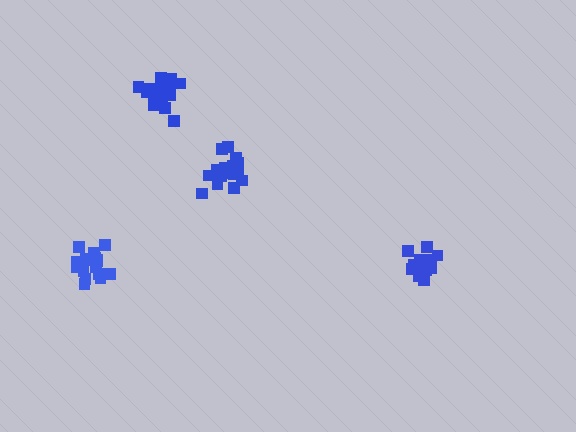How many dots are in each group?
Group 1: 18 dots, Group 2: 19 dots, Group 3: 21 dots, Group 4: 15 dots (73 total).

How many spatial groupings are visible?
There are 4 spatial groupings.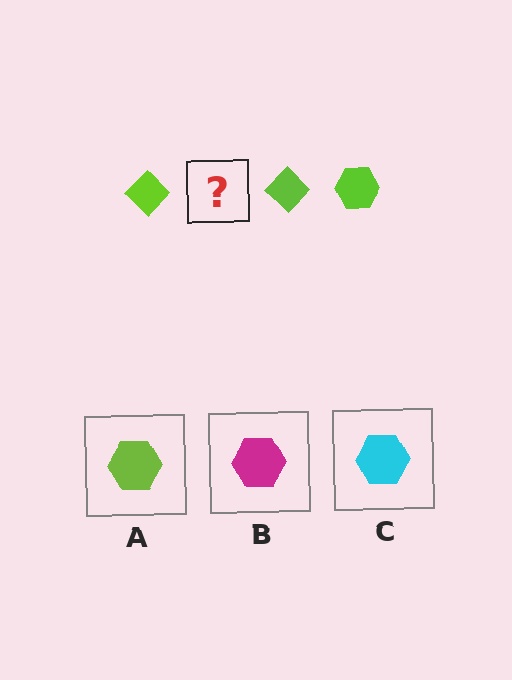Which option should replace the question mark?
Option A.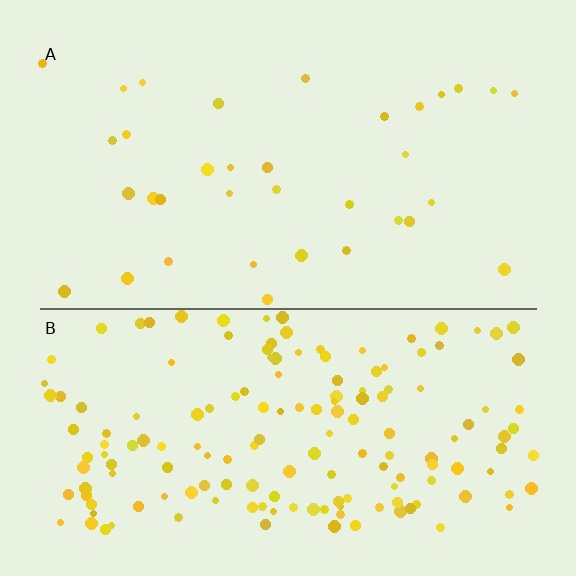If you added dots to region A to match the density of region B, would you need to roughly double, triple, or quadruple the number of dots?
Approximately quadruple.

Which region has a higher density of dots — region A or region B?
B (the bottom).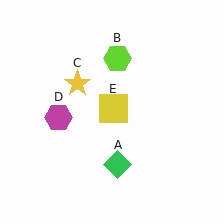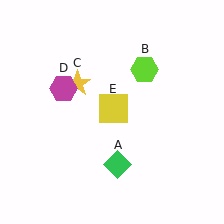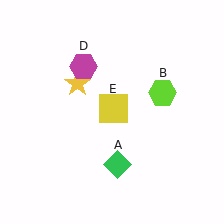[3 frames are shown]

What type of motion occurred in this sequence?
The lime hexagon (object B), magenta hexagon (object D) rotated clockwise around the center of the scene.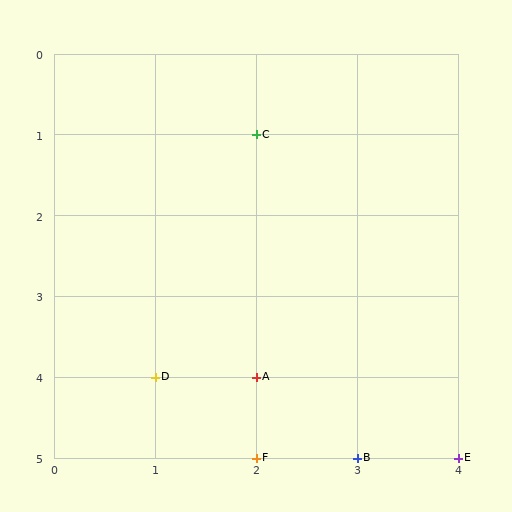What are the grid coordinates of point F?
Point F is at grid coordinates (2, 5).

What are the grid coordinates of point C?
Point C is at grid coordinates (2, 1).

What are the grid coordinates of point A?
Point A is at grid coordinates (2, 4).